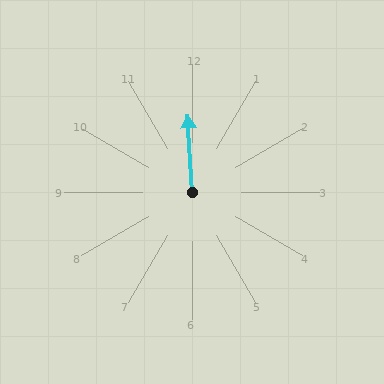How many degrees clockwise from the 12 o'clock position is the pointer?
Approximately 357 degrees.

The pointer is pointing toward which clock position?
Roughly 12 o'clock.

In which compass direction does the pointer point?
North.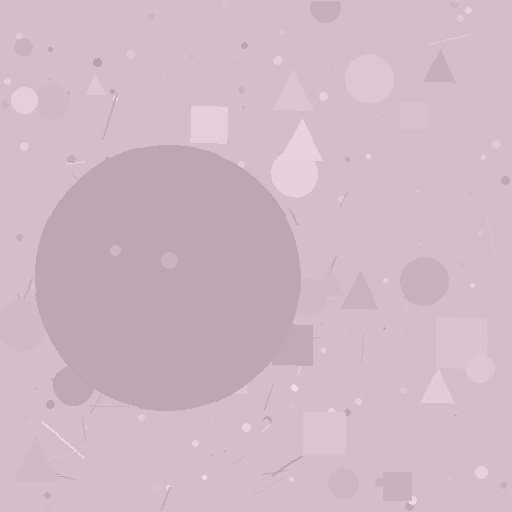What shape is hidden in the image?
A circle is hidden in the image.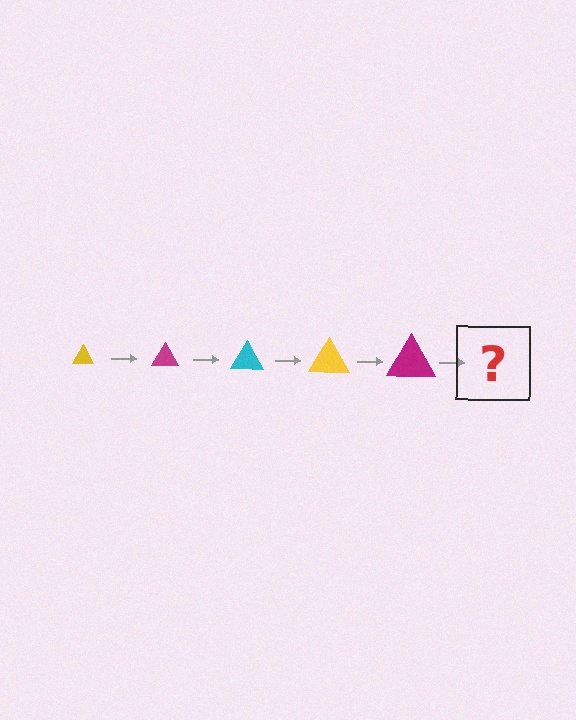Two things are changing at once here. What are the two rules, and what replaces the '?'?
The two rules are that the triangle grows larger each step and the color cycles through yellow, magenta, and cyan. The '?' should be a cyan triangle, larger than the previous one.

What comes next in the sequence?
The next element should be a cyan triangle, larger than the previous one.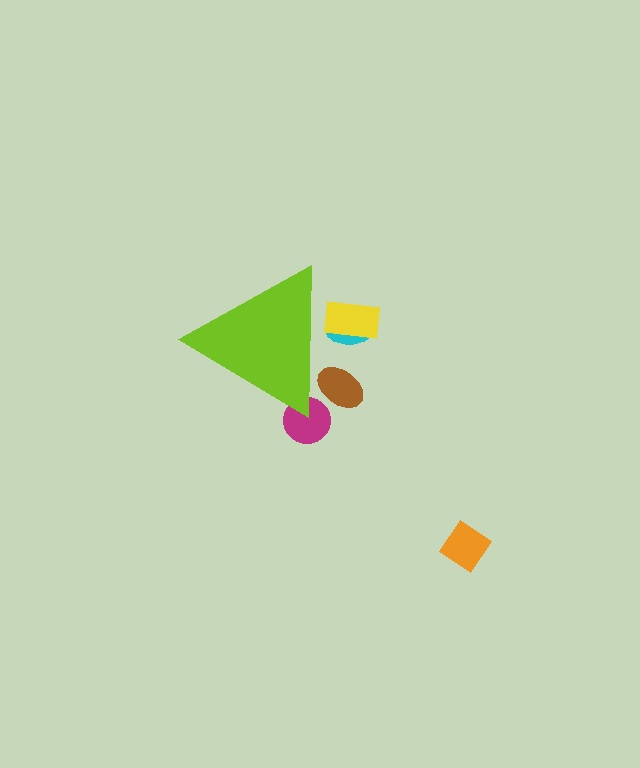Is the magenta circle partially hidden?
Yes, the magenta circle is partially hidden behind the lime triangle.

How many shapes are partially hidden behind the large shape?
4 shapes are partially hidden.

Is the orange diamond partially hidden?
No, the orange diamond is fully visible.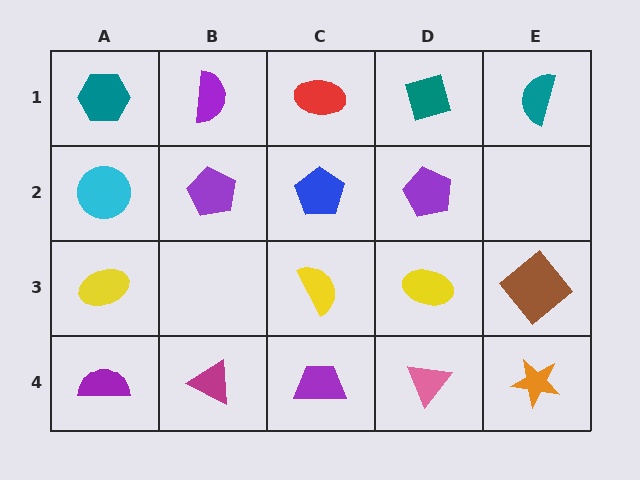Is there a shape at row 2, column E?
No, that cell is empty.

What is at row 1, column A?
A teal hexagon.